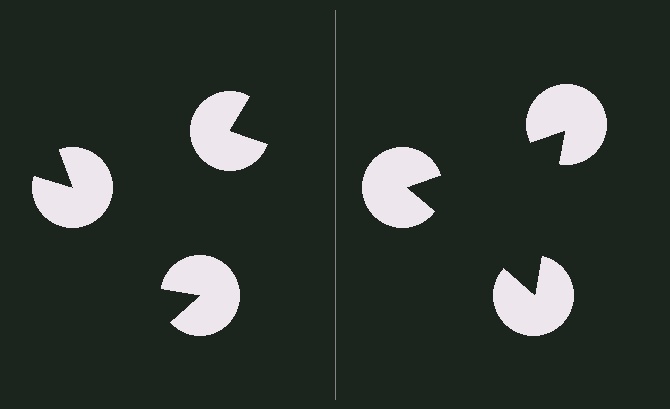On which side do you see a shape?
An illusory triangle appears on the right side. On the left side the wedge cuts are rotated, so no coherent shape forms.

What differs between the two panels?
The pac-man discs are positioned identically on both sides; only the wedge orientations differ. On the right they align to a triangle; on the left they are misaligned.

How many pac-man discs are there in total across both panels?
6 — 3 on each side.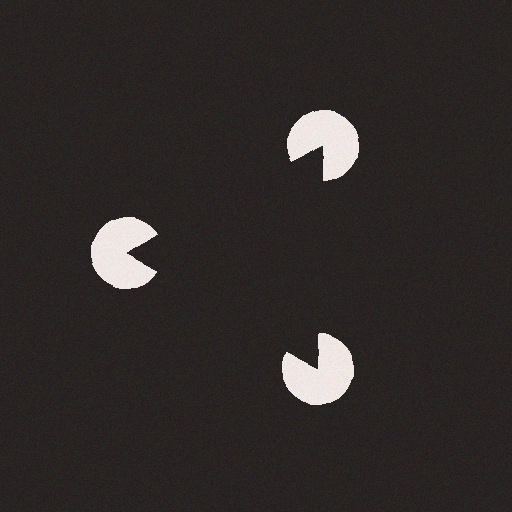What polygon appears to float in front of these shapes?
An illusory triangle — its edges are inferred from the aligned wedge cuts in the pac-man discs, not physically drawn.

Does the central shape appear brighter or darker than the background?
It typically appears slightly darker than the background, even though no actual brightness change is drawn.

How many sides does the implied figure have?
3 sides.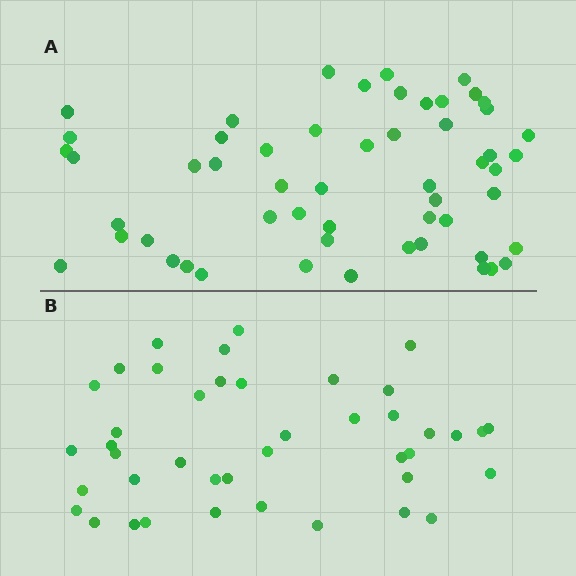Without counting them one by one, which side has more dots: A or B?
Region A (the top region) has more dots.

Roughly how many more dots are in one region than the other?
Region A has approximately 15 more dots than region B.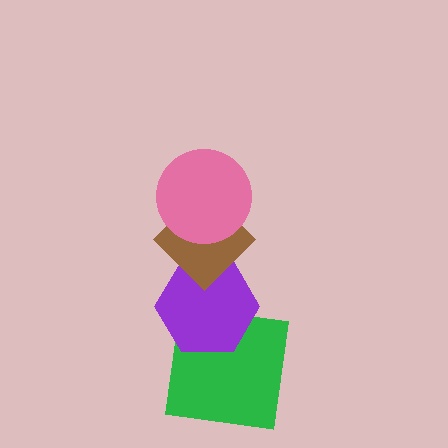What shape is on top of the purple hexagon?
The brown diamond is on top of the purple hexagon.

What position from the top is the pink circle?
The pink circle is 1st from the top.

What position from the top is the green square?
The green square is 4th from the top.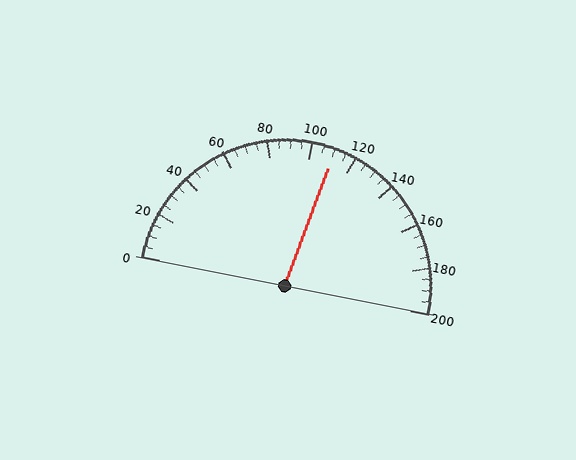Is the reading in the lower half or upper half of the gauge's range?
The reading is in the upper half of the range (0 to 200).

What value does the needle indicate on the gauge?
The needle indicates approximately 110.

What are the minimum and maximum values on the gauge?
The gauge ranges from 0 to 200.